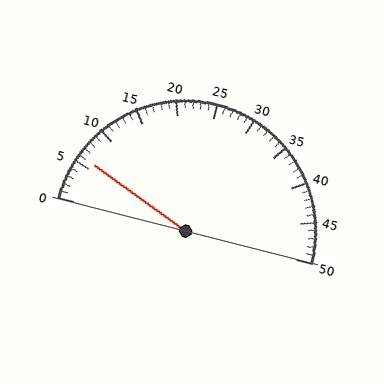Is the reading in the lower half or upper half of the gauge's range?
The reading is in the lower half of the range (0 to 50).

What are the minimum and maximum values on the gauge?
The gauge ranges from 0 to 50.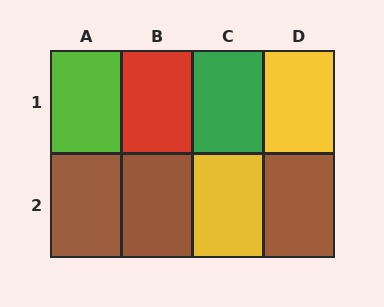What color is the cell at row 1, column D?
Yellow.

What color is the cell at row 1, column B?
Red.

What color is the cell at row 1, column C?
Green.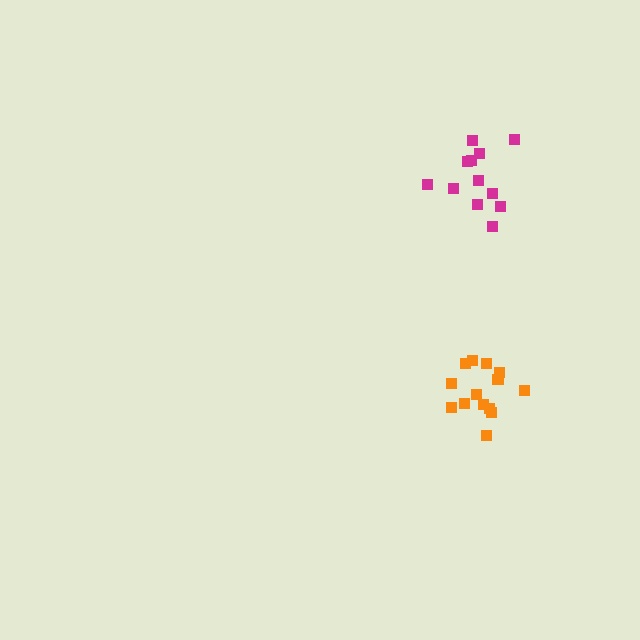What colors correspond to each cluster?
The clusters are colored: orange, magenta.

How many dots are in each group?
Group 1: 14 dots, Group 2: 12 dots (26 total).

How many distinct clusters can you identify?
There are 2 distinct clusters.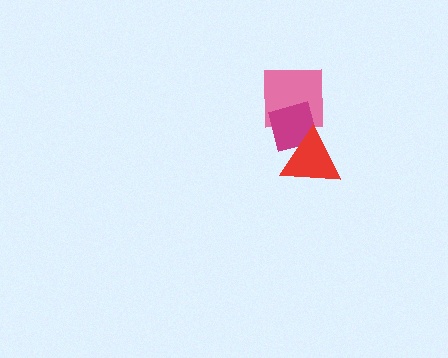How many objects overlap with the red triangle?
2 objects overlap with the red triangle.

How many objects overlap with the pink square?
2 objects overlap with the pink square.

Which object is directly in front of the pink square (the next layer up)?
The magenta square is directly in front of the pink square.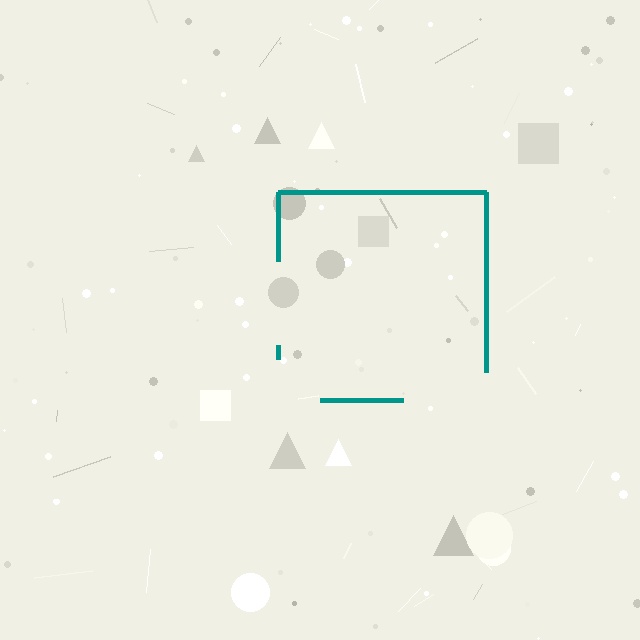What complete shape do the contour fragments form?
The contour fragments form a square.